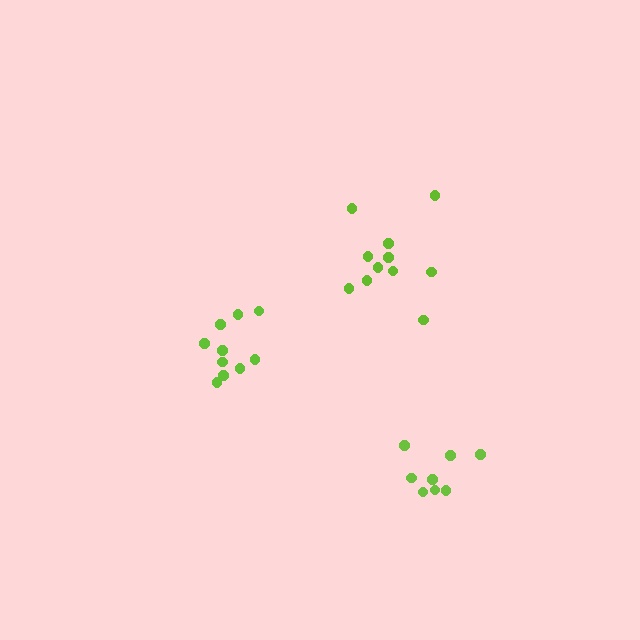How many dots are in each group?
Group 1: 11 dots, Group 2: 10 dots, Group 3: 8 dots (29 total).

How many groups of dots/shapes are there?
There are 3 groups.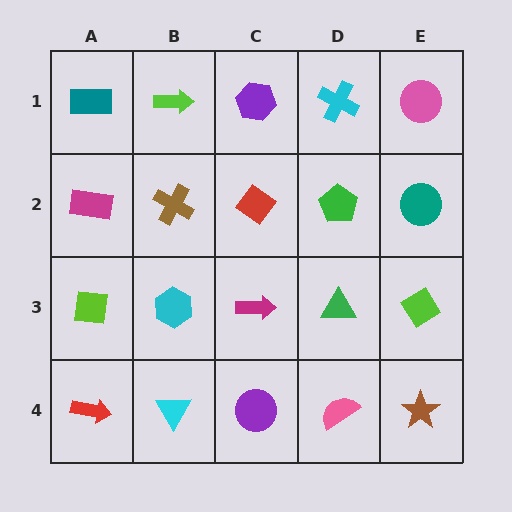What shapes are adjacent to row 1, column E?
A teal circle (row 2, column E), a cyan cross (row 1, column D).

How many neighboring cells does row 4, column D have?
3.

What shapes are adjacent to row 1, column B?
A brown cross (row 2, column B), a teal rectangle (row 1, column A), a purple hexagon (row 1, column C).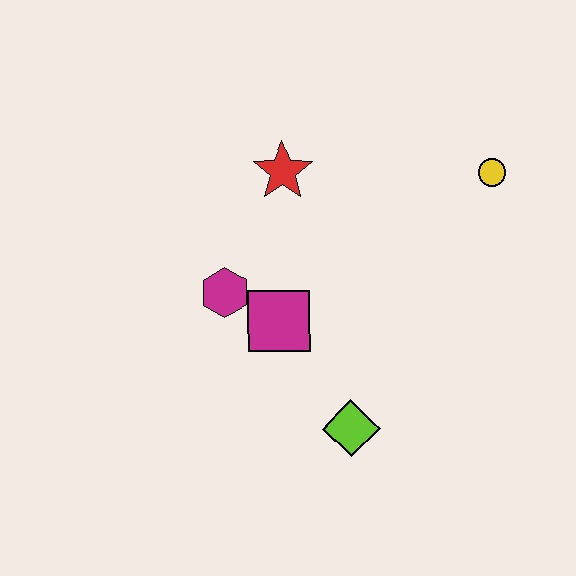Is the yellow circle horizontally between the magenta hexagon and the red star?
No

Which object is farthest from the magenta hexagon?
The yellow circle is farthest from the magenta hexagon.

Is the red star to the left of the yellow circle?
Yes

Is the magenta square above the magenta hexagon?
No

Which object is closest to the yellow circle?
The red star is closest to the yellow circle.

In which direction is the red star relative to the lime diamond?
The red star is above the lime diamond.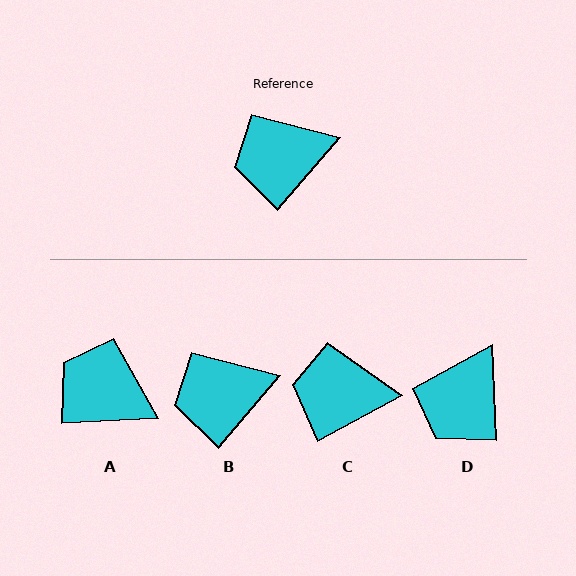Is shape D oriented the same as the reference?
No, it is off by about 43 degrees.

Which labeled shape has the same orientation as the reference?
B.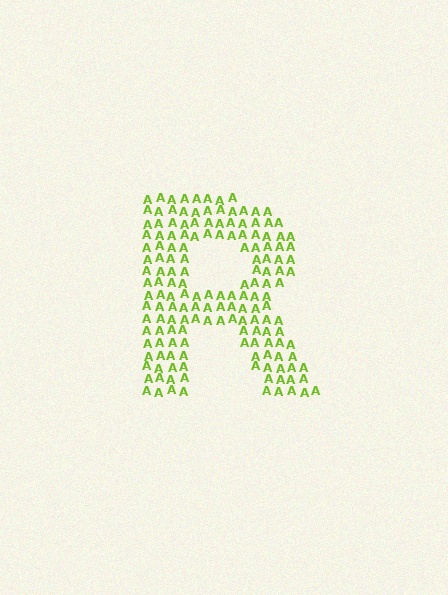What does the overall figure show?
The overall figure shows the letter R.